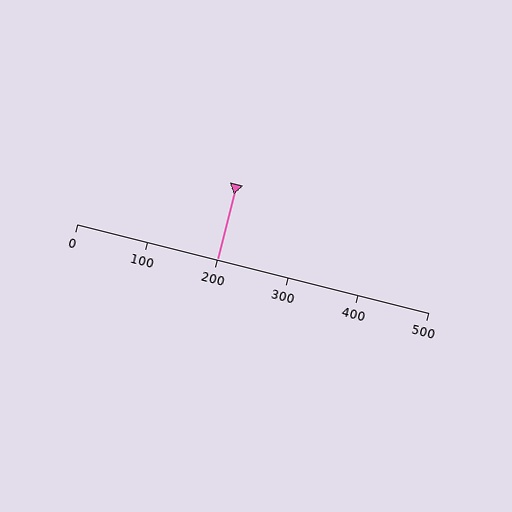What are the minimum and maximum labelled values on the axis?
The axis runs from 0 to 500.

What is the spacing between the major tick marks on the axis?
The major ticks are spaced 100 apart.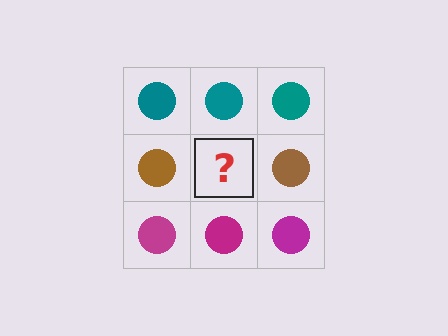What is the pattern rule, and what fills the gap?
The rule is that each row has a consistent color. The gap should be filled with a brown circle.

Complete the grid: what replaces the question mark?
The question mark should be replaced with a brown circle.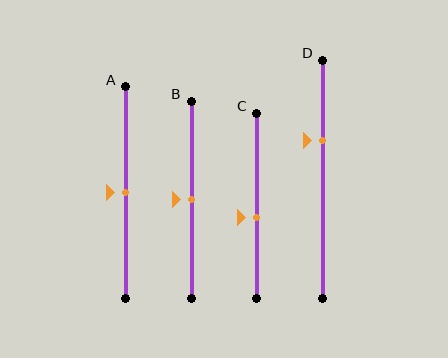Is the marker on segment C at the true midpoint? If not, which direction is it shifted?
No, the marker on segment C is shifted downward by about 6% of the segment length.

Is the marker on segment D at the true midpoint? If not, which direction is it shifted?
No, the marker on segment D is shifted upward by about 16% of the segment length.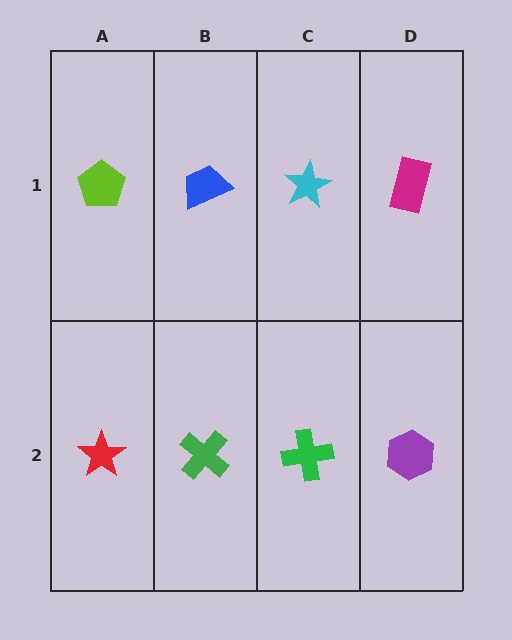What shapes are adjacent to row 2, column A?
A lime pentagon (row 1, column A), a green cross (row 2, column B).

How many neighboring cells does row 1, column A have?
2.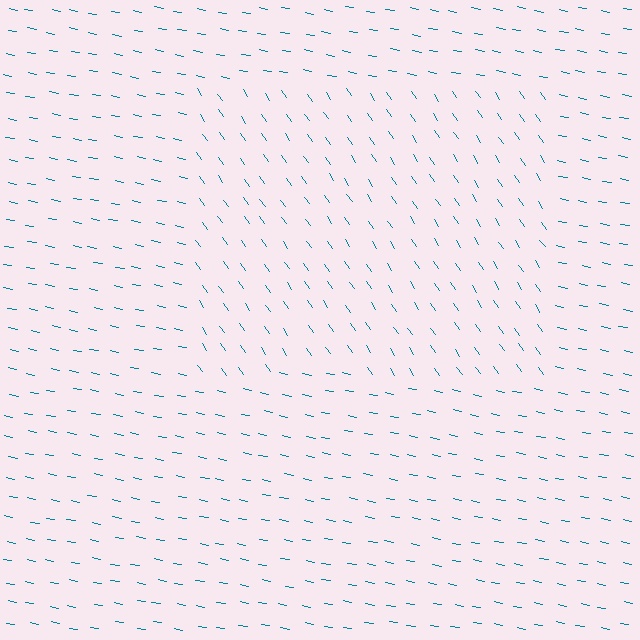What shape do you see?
I see a rectangle.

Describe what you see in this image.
The image is filled with small teal line segments. A rectangle region in the image has lines oriented differently from the surrounding lines, creating a visible texture boundary.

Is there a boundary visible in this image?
Yes, there is a texture boundary formed by a change in line orientation.